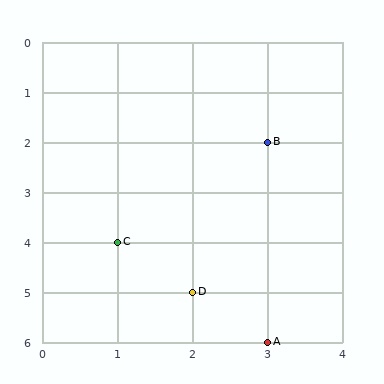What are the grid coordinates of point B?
Point B is at grid coordinates (3, 2).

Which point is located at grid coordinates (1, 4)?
Point C is at (1, 4).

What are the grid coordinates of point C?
Point C is at grid coordinates (1, 4).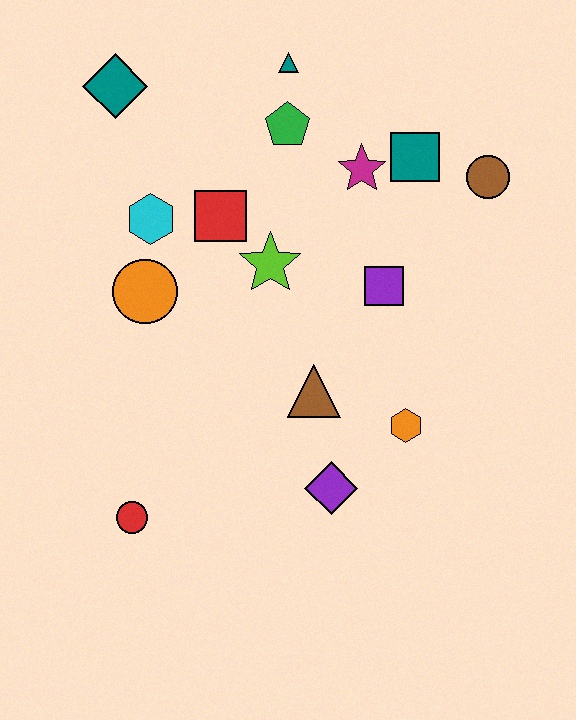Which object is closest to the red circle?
The purple diamond is closest to the red circle.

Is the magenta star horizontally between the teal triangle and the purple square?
Yes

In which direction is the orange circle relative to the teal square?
The orange circle is to the left of the teal square.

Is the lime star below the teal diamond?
Yes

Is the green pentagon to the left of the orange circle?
No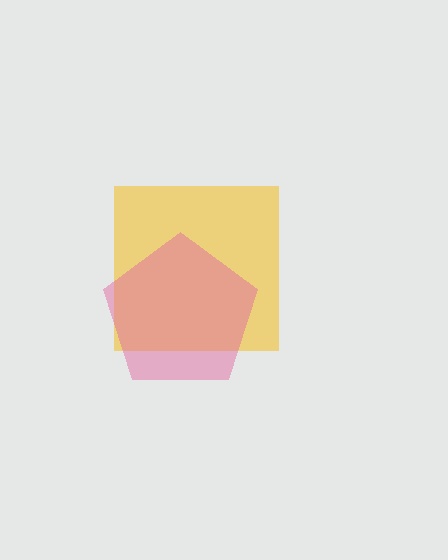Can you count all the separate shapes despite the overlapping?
Yes, there are 2 separate shapes.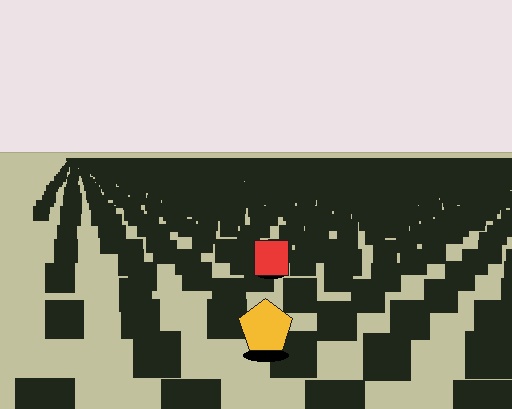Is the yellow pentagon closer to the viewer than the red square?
Yes. The yellow pentagon is closer — you can tell from the texture gradient: the ground texture is coarser near it.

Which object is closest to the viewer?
The yellow pentagon is closest. The texture marks near it are larger and more spread out.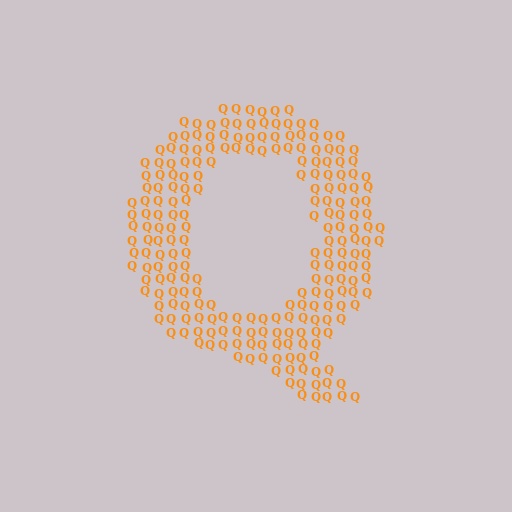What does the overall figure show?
The overall figure shows the letter Q.